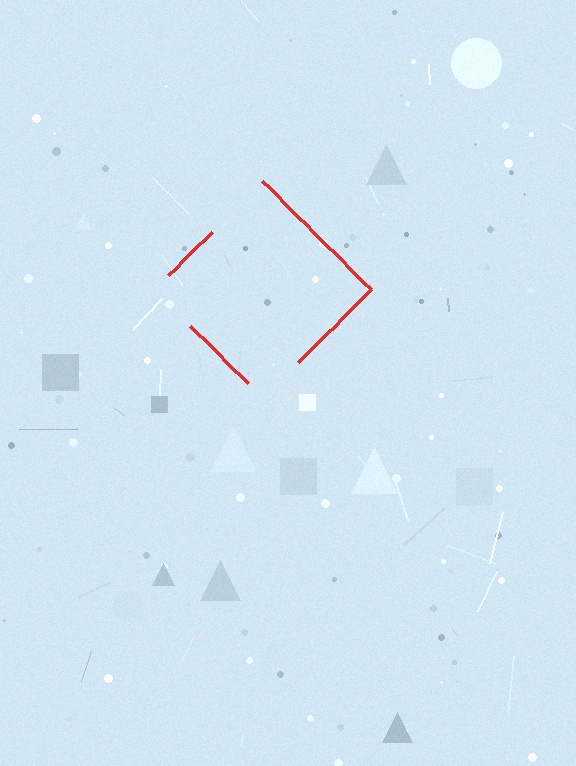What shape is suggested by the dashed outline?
The dashed outline suggests a diamond.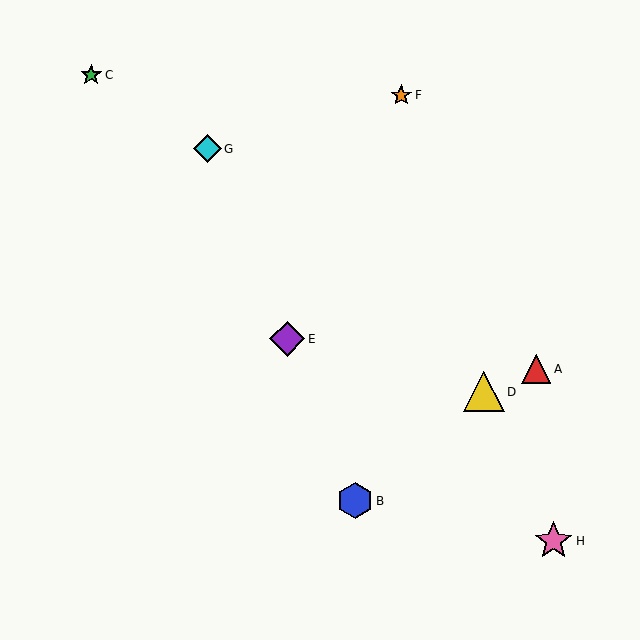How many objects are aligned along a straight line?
3 objects (B, E, G) are aligned along a straight line.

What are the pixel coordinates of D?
Object D is at (484, 392).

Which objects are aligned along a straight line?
Objects B, E, G are aligned along a straight line.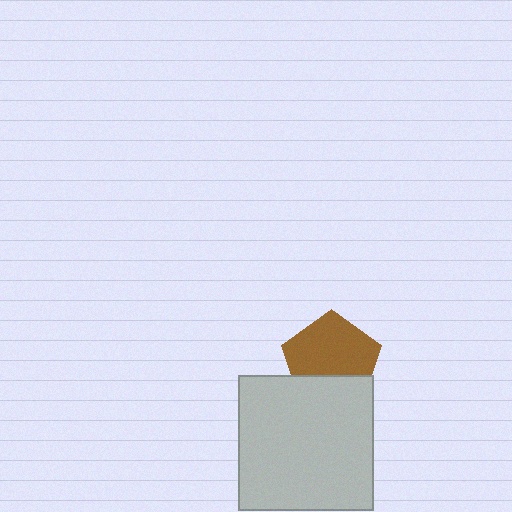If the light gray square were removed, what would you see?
You would see the complete brown pentagon.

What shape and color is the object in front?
The object in front is a light gray square.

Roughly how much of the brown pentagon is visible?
Most of it is visible (roughly 69%).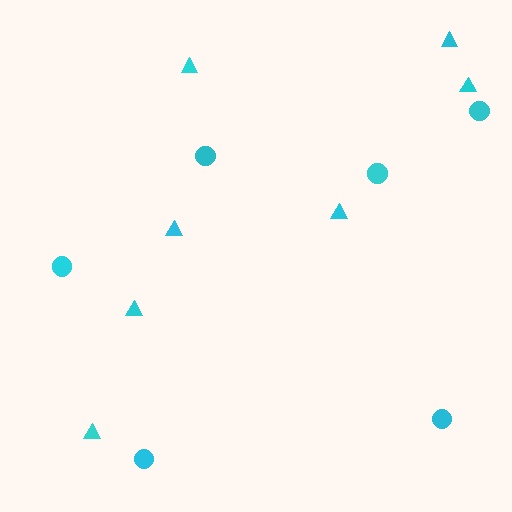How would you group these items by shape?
There are 2 groups: one group of triangles (7) and one group of circles (6).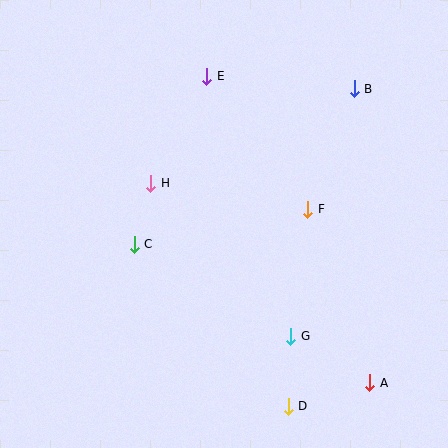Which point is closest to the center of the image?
Point H at (151, 183) is closest to the center.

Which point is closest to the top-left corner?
Point E is closest to the top-left corner.